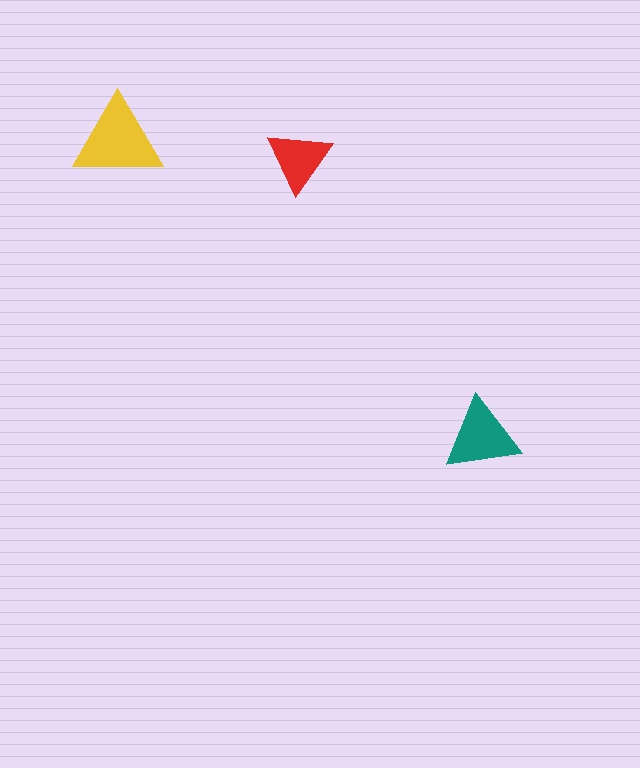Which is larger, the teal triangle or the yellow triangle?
The yellow one.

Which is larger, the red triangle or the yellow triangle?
The yellow one.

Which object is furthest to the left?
The yellow triangle is leftmost.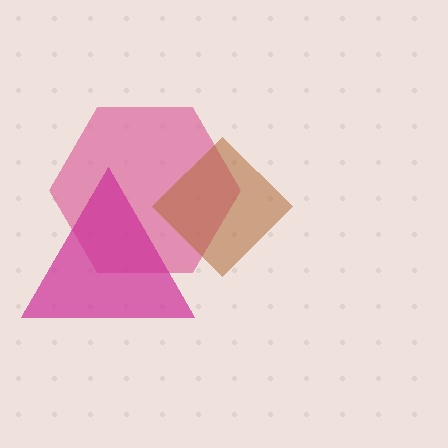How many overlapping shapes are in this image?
There are 3 overlapping shapes in the image.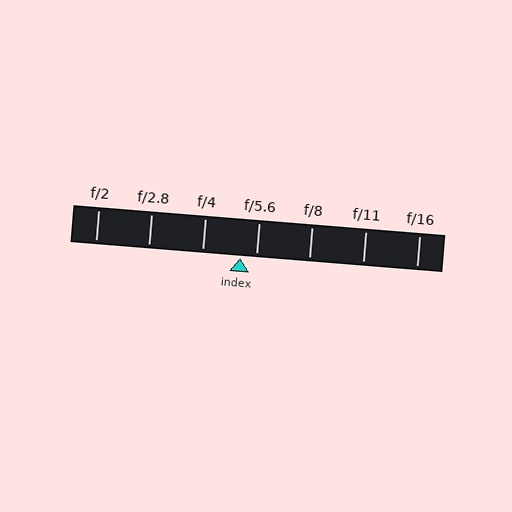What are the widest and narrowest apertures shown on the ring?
The widest aperture shown is f/2 and the narrowest is f/16.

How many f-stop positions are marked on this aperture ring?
There are 7 f-stop positions marked.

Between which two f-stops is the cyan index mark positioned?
The index mark is between f/4 and f/5.6.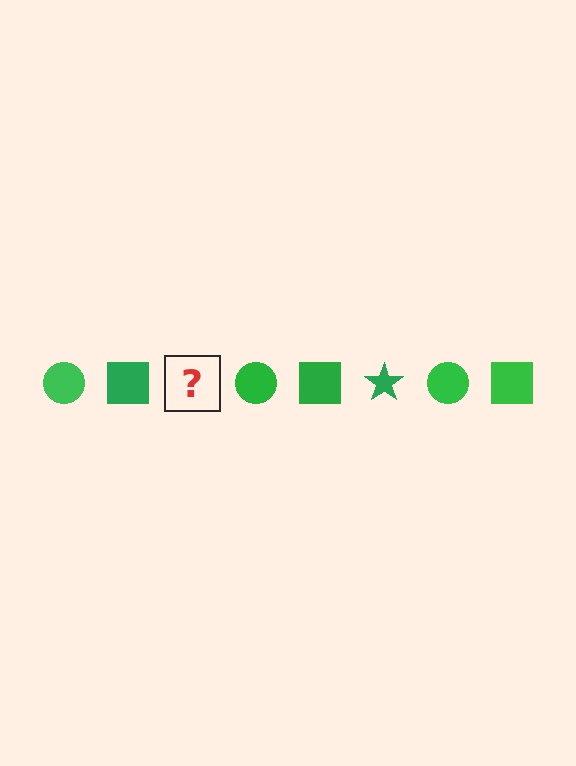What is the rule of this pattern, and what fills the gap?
The rule is that the pattern cycles through circle, square, star shapes in green. The gap should be filled with a green star.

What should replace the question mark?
The question mark should be replaced with a green star.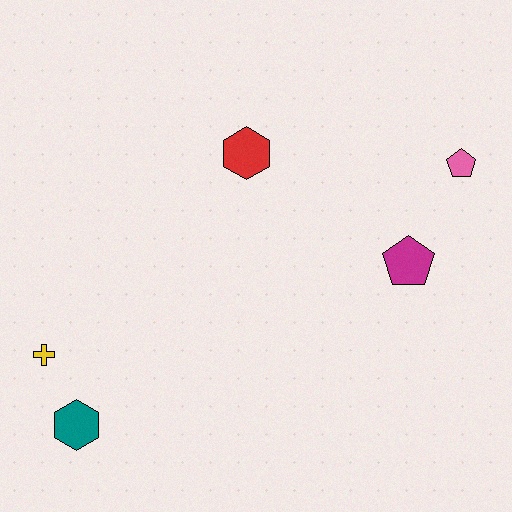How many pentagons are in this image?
There are 2 pentagons.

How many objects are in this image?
There are 5 objects.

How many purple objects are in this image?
There are no purple objects.